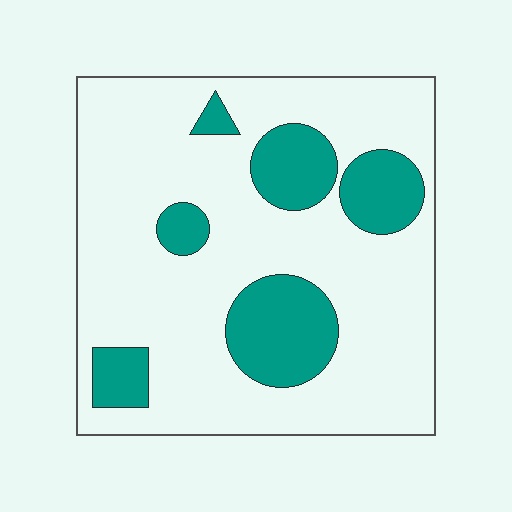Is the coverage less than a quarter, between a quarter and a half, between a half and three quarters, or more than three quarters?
Less than a quarter.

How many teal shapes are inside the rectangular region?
6.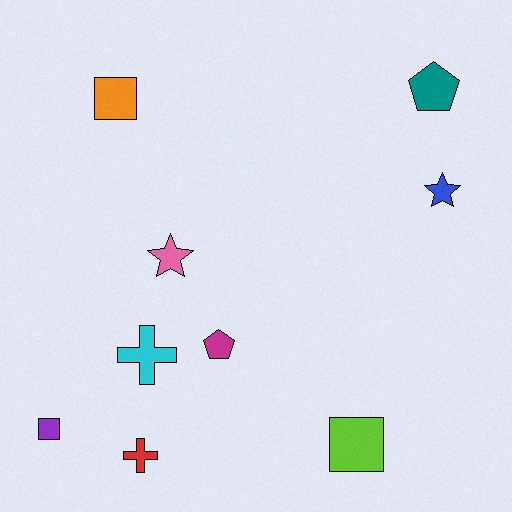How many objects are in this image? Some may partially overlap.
There are 9 objects.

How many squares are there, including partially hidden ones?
There are 3 squares.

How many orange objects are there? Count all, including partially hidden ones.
There is 1 orange object.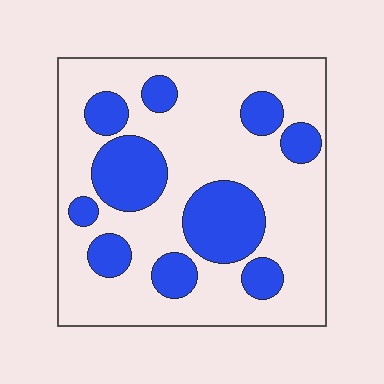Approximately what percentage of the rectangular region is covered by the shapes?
Approximately 30%.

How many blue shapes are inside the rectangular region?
10.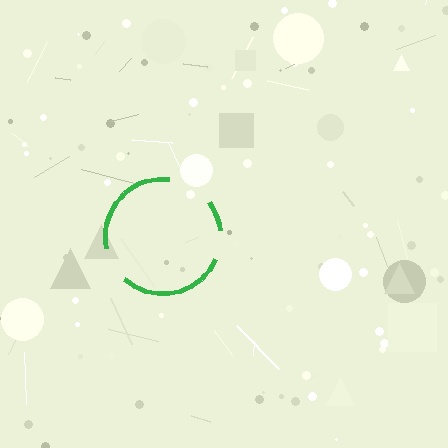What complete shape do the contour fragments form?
The contour fragments form a circle.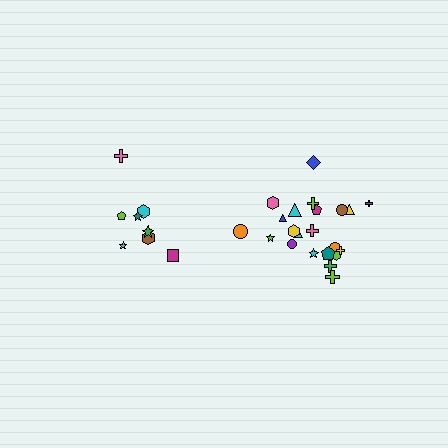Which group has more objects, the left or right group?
The right group.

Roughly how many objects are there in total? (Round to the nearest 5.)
Roughly 30 objects in total.